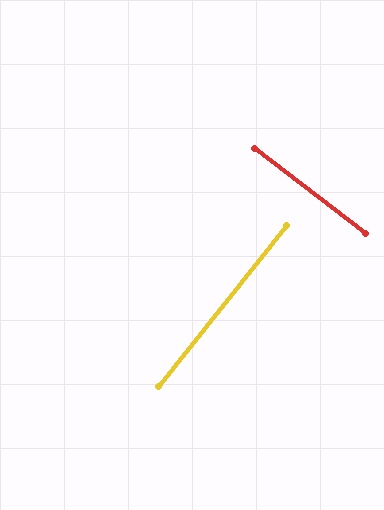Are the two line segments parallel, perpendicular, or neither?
Perpendicular — they meet at approximately 89°.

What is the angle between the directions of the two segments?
Approximately 89 degrees.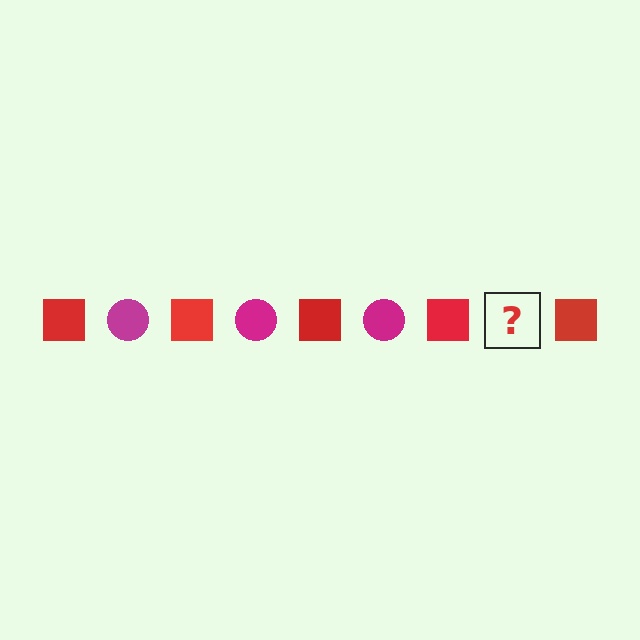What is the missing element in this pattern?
The missing element is a magenta circle.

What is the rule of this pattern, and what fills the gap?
The rule is that the pattern alternates between red square and magenta circle. The gap should be filled with a magenta circle.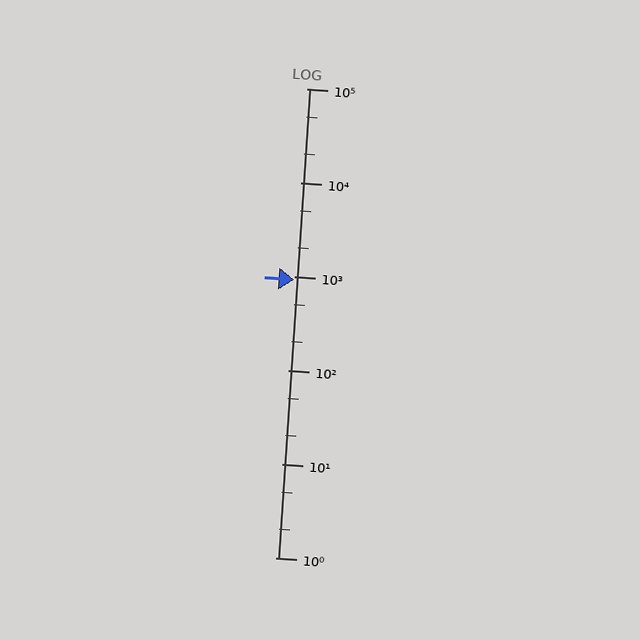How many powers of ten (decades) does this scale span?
The scale spans 5 decades, from 1 to 100000.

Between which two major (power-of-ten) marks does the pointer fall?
The pointer is between 100 and 1000.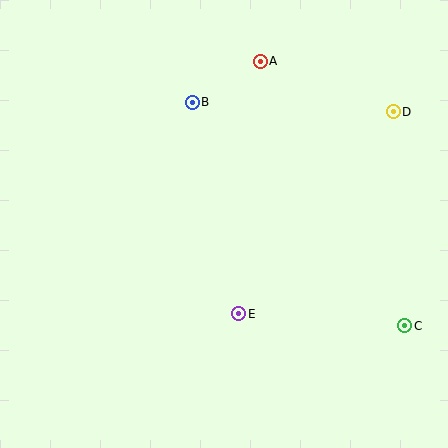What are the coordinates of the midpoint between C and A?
The midpoint between C and A is at (333, 194).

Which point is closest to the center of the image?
Point E at (239, 314) is closest to the center.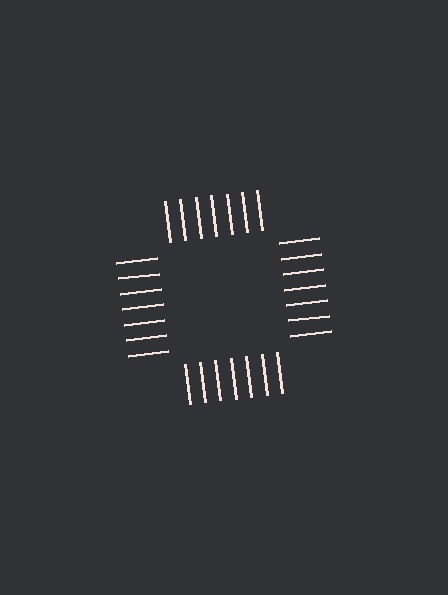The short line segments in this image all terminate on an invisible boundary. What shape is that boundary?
An illusory square — the line segments terminate on its edges but no continuous stroke is drawn.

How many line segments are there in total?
28 — 7 along each of the 4 edges.